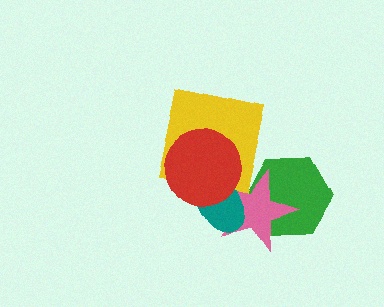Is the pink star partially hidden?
Yes, it is partially covered by another shape.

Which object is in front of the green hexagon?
The pink star is in front of the green hexagon.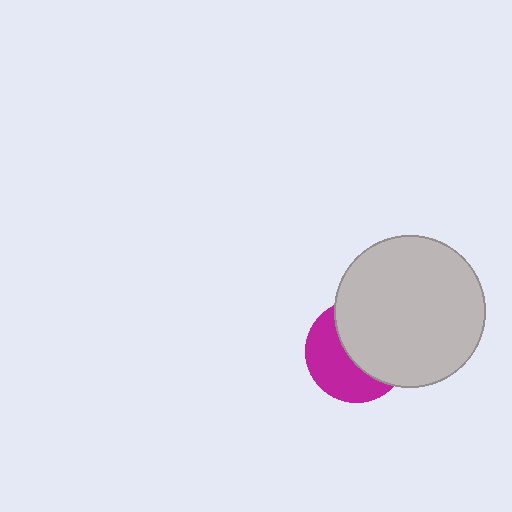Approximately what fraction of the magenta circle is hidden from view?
Roughly 54% of the magenta circle is hidden behind the light gray circle.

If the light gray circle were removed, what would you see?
You would see the complete magenta circle.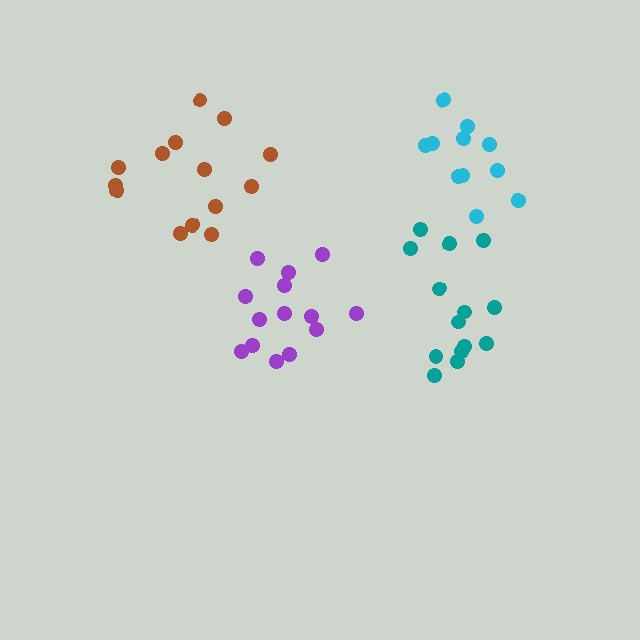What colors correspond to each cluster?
The clusters are colored: purple, teal, cyan, brown.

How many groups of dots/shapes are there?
There are 4 groups.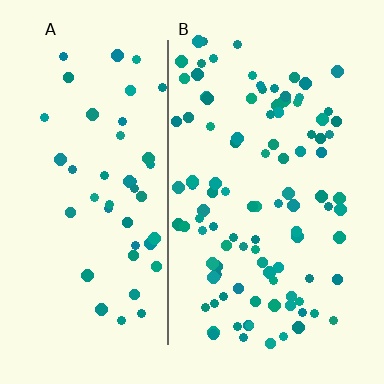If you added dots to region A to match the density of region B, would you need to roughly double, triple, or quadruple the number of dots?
Approximately double.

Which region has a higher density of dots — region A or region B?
B (the right).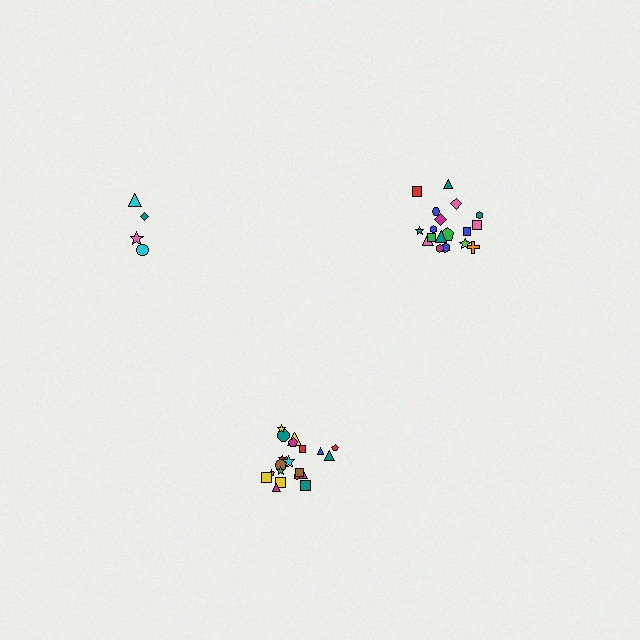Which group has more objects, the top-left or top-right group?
The top-right group.